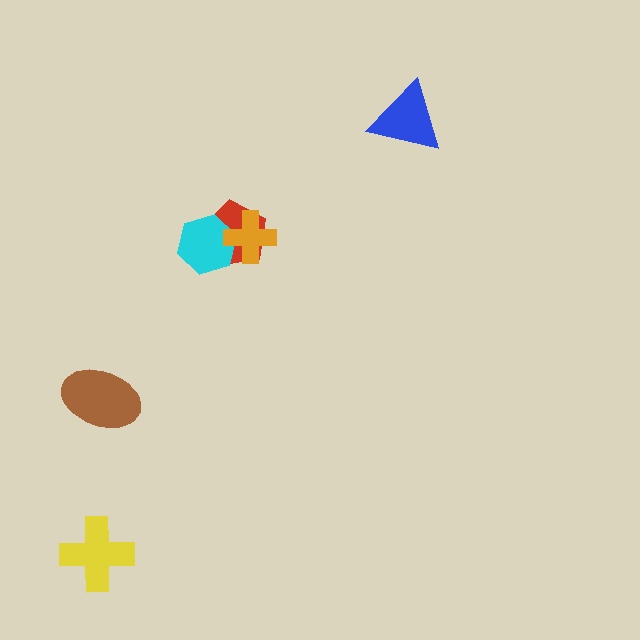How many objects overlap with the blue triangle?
0 objects overlap with the blue triangle.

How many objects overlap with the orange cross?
2 objects overlap with the orange cross.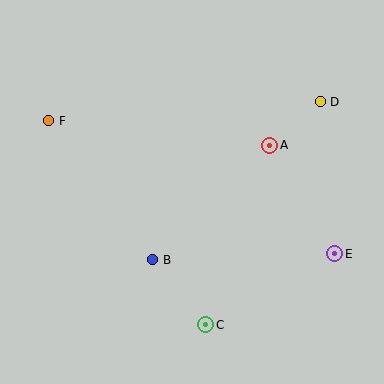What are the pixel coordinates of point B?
Point B is at (153, 260).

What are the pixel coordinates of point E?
Point E is at (335, 254).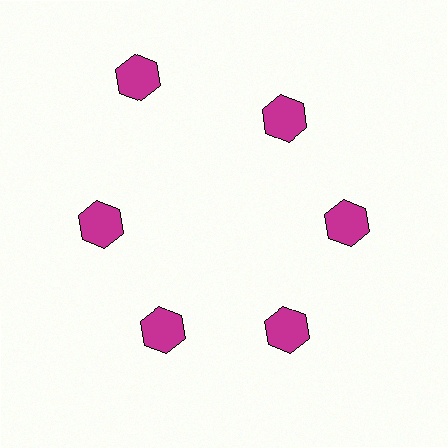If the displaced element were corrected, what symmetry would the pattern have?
It would have 6-fold rotational symmetry — the pattern would map onto itself every 60 degrees.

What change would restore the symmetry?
The symmetry would be restored by moving it inward, back onto the ring so that all 6 hexagons sit at equal angles and equal distance from the center.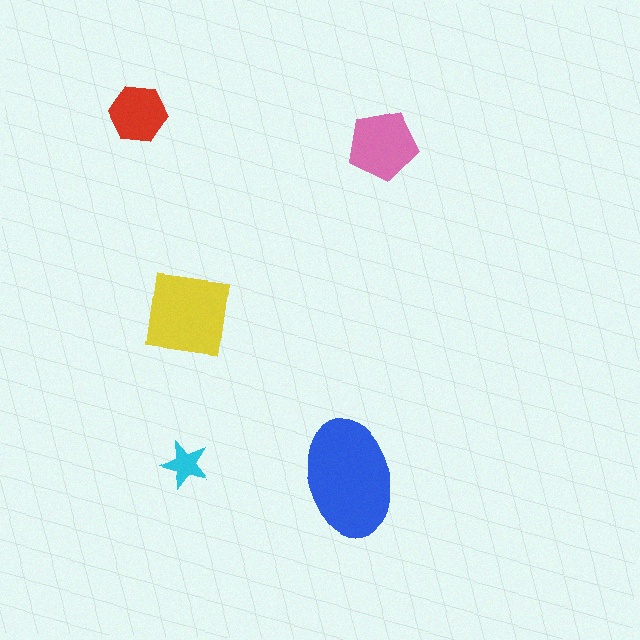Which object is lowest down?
The blue ellipse is bottommost.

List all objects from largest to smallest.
The blue ellipse, the yellow square, the pink pentagon, the red hexagon, the cyan star.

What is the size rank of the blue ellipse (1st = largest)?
1st.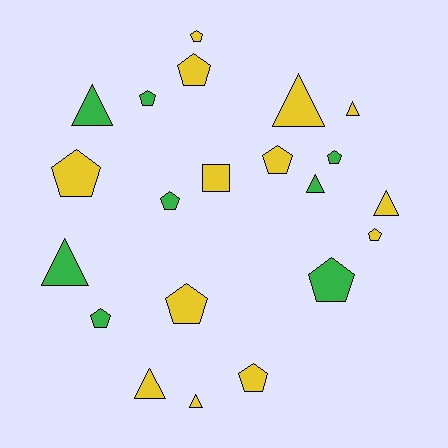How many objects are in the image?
There are 21 objects.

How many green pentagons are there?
There are 5 green pentagons.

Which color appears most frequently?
Yellow, with 13 objects.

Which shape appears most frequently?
Pentagon, with 12 objects.